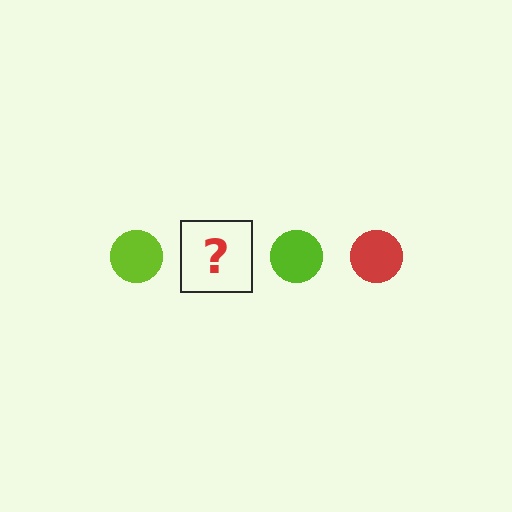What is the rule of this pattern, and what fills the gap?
The rule is that the pattern cycles through lime, red circles. The gap should be filled with a red circle.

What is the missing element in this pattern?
The missing element is a red circle.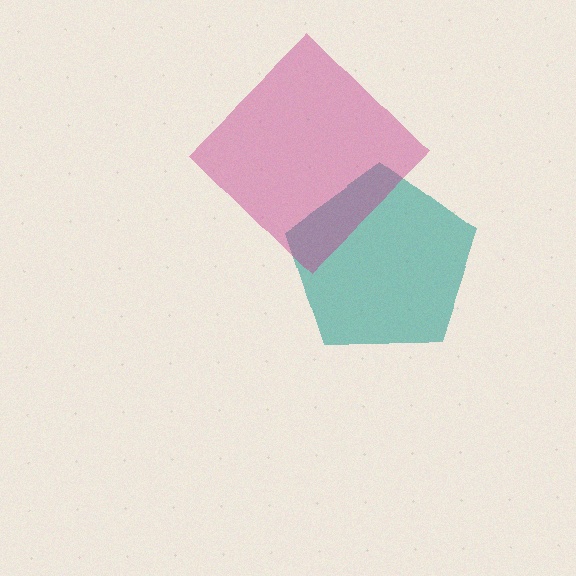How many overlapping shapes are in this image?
There are 2 overlapping shapes in the image.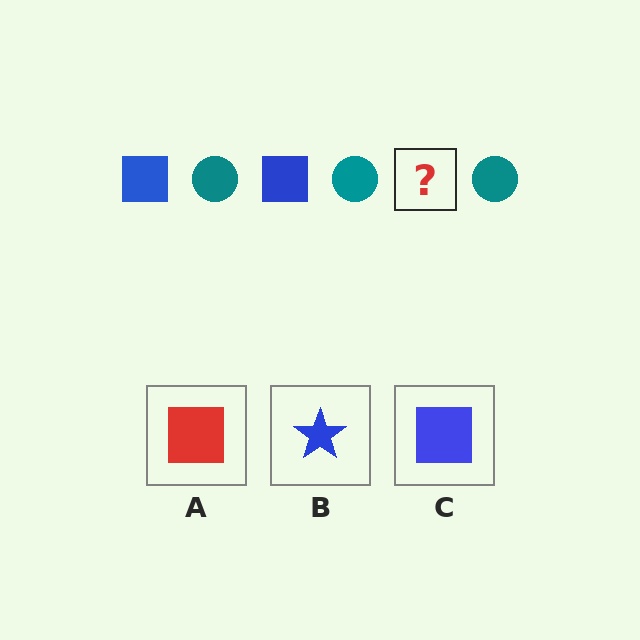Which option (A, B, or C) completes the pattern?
C.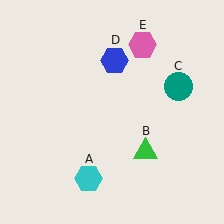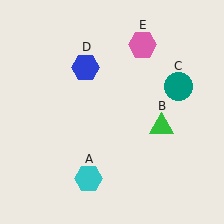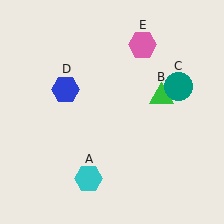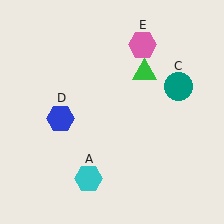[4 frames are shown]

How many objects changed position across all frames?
2 objects changed position: green triangle (object B), blue hexagon (object D).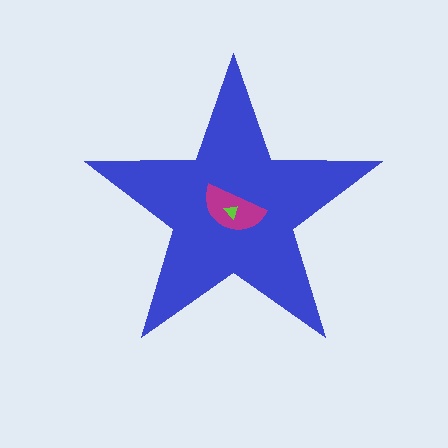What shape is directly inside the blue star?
The magenta semicircle.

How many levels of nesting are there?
3.